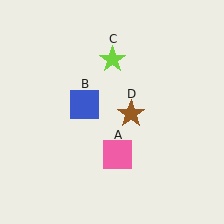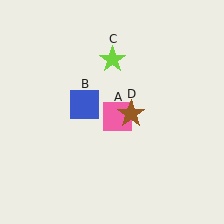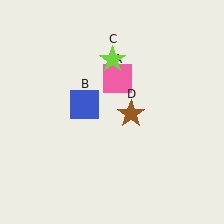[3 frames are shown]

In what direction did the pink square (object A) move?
The pink square (object A) moved up.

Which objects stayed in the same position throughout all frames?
Blue square (object B) and lime star (object C) and brown star (object D) remained stationary.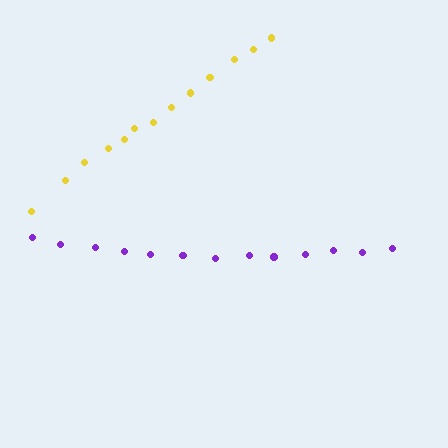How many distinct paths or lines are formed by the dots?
There are 2 distinct paths.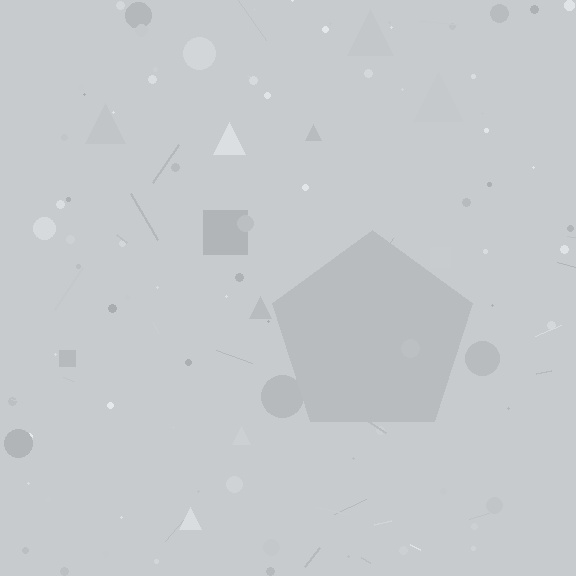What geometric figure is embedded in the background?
A pentagon is embedded in the background.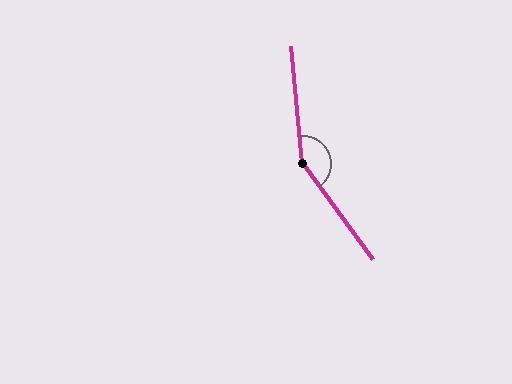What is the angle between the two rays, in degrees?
Approximately 150 degrees.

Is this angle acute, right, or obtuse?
It is obtuse.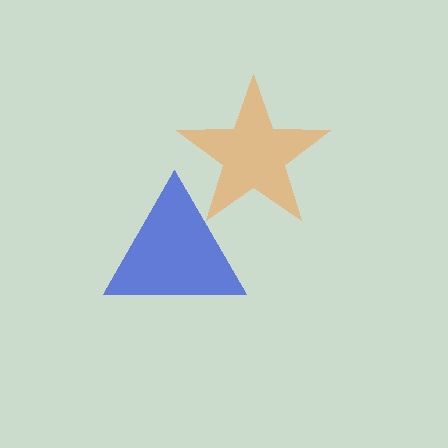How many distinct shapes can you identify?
There are 2 distinct shapes: a blue triangle, an orange star.